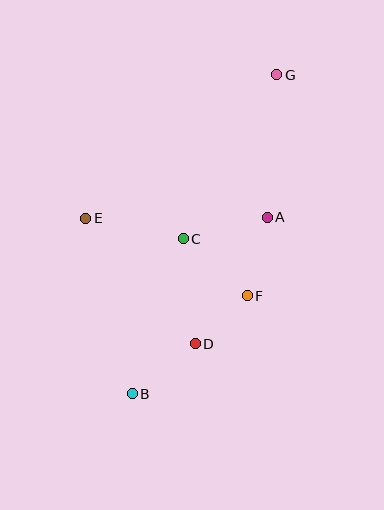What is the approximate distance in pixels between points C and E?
The distance between C and E is approximately 99 pixels.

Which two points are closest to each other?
Points D and F are closest to each other.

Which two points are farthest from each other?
Points B and G are farthest from each other.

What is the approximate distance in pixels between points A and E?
The distance between A and E is approximately 181 pixels.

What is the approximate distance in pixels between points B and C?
The distance between B and C is approximately 163 pixels.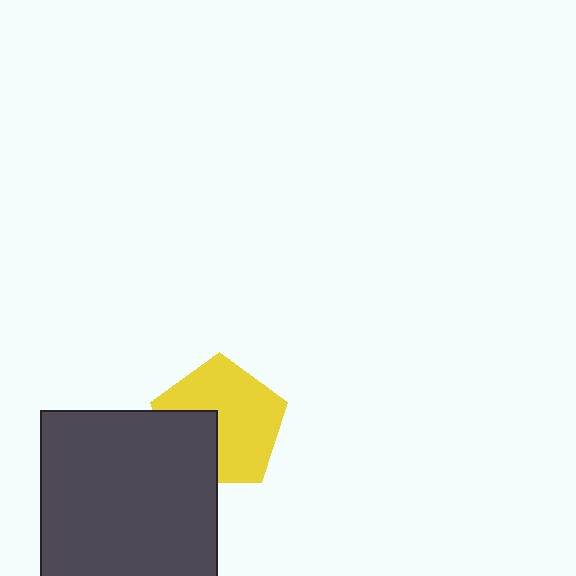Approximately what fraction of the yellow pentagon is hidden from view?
Roughly 31% of the yellow pentagon is hidden behind the dark gray rectangle.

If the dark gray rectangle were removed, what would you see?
You would see the complete yellow pentagon.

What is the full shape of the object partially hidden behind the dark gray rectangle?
The partially hidden object is a yellow pentagon.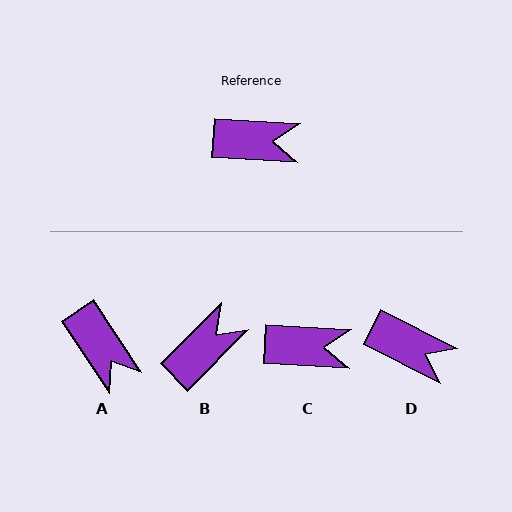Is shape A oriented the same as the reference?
No, it is off by about 53 degrees.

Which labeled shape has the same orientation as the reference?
C.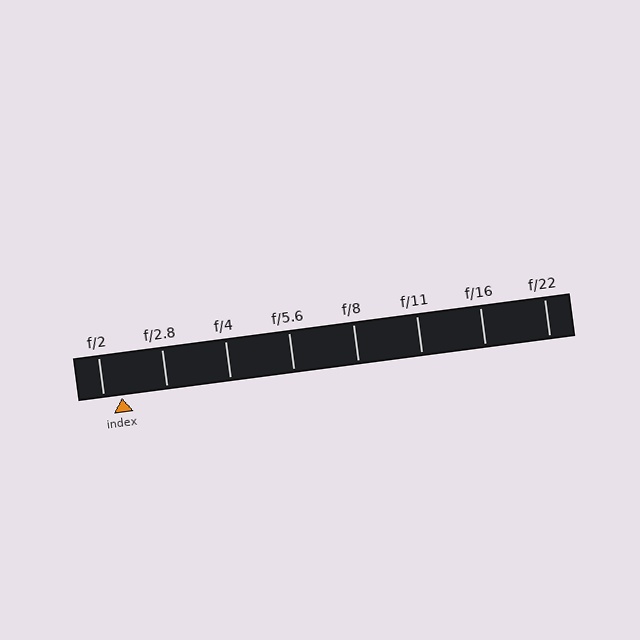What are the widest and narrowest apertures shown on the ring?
The widest aperture shown is f/2 and the narrowest is f/22.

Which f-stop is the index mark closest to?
The index mark is closest to f/2.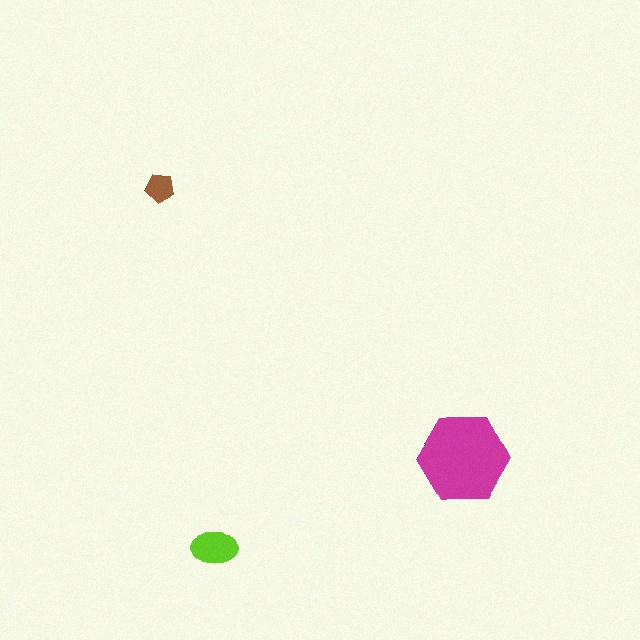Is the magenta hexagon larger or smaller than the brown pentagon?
Larger.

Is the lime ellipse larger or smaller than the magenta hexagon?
Smaller.